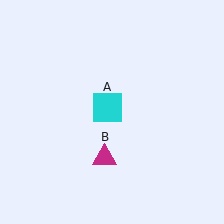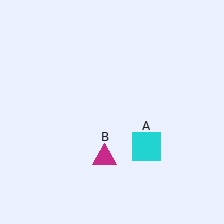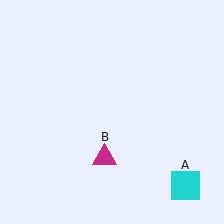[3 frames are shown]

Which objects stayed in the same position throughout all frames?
Magenta triangle (object B) remained stationary.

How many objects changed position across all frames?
1 object changed position: cyan square (object A).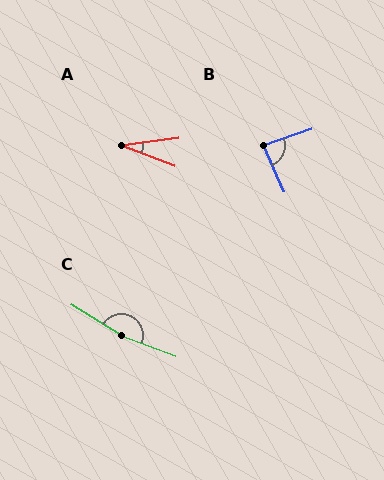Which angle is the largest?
C, at approximately 169 degrees.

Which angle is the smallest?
A, at approximately 29 degrees.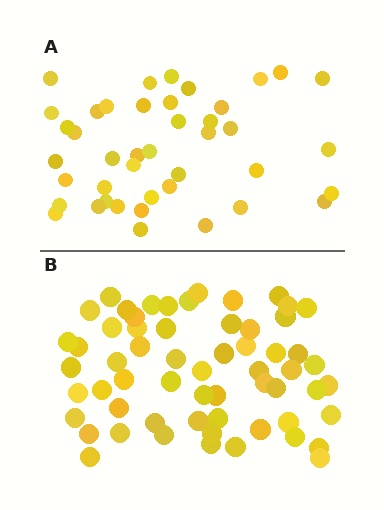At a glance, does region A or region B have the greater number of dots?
Region B (the bottom region) has more dots.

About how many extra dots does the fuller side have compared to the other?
Region B has approximately 20 more dots than region A.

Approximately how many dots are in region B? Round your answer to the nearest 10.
About 60 dots.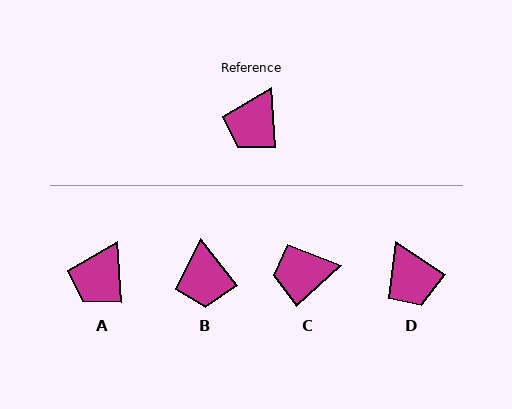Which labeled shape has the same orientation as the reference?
A.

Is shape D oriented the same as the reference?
No, it is off by about 52 degrees.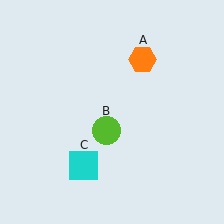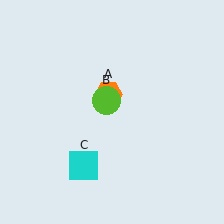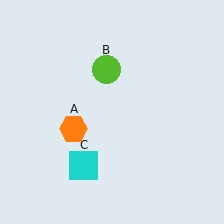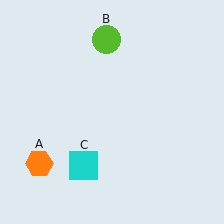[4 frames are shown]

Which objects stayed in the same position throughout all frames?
Cyan square (object C) remained stationary.